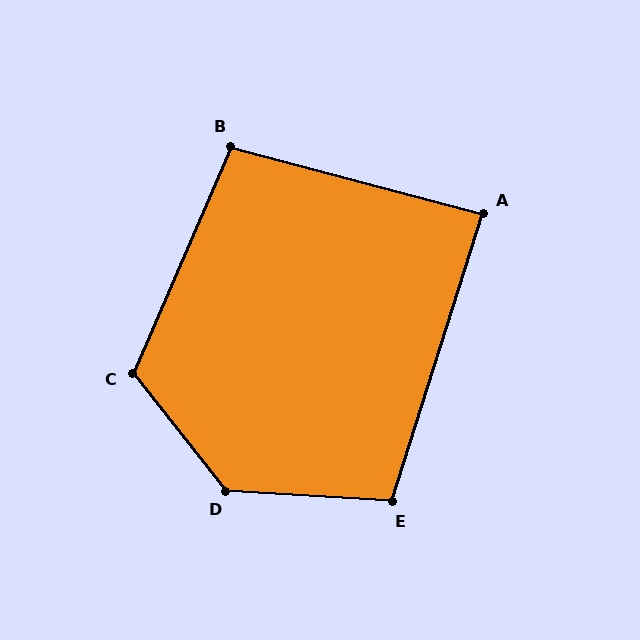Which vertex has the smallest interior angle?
A, at approximately 87 degrees.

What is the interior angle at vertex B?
Approximately 99 degrees (obtuse).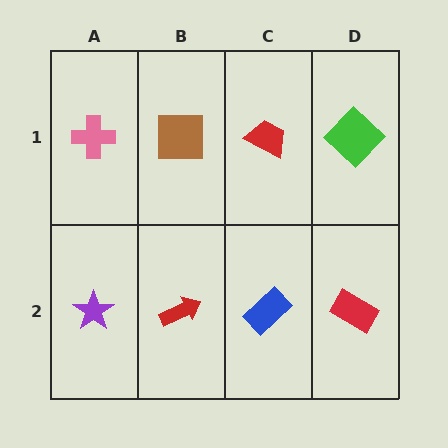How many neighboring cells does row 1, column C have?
3.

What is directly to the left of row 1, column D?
A red trapezoid.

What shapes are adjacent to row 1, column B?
A red arrow (row 2, column B), a pink cross (row 1, column A), a red trapezoid (row 1, column C).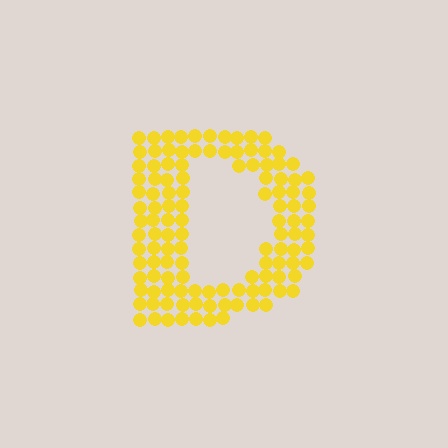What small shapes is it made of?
It is made of small circles.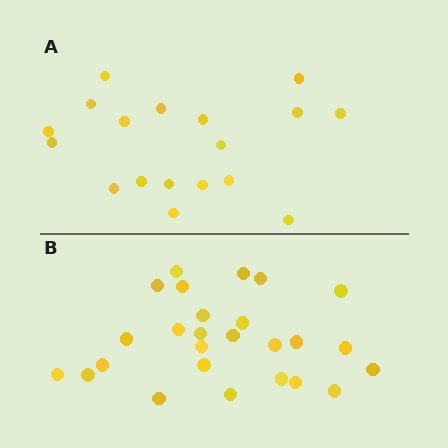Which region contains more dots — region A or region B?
Region B (the bottom region) has more dots.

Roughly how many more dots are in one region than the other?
Region B has roughly 8 or so more dots than region A.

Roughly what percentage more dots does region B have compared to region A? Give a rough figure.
About 45% more.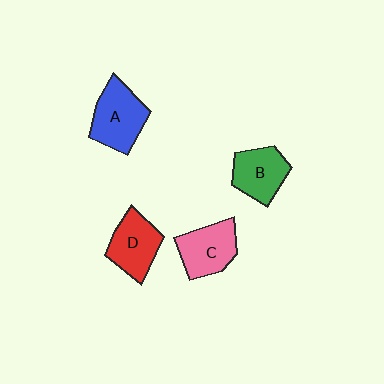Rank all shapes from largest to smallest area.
From largest to smallest: A (blue), C (pink), D (red), B (green).